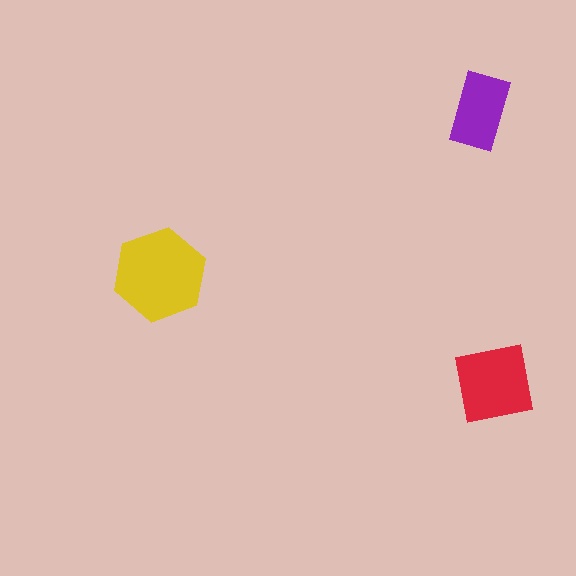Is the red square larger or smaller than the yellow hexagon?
Smaller.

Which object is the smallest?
The purple rectangle.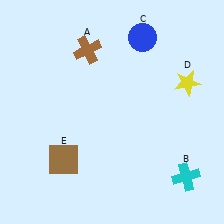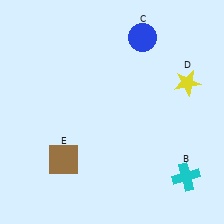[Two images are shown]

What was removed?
The brown cross (A) was removed in Image 2.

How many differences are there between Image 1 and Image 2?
There is 1 difference between the two images.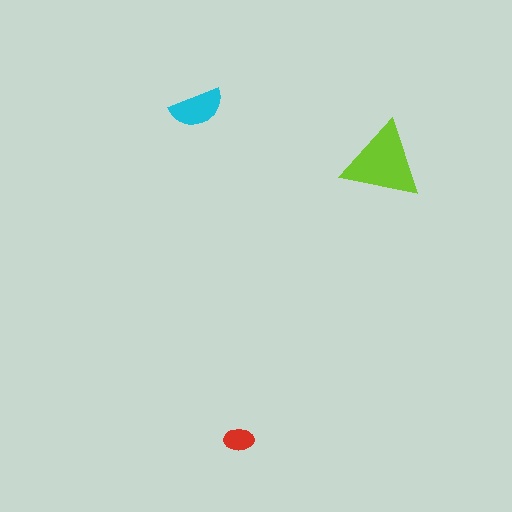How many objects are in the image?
There are 3 objects in the image.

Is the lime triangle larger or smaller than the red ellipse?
Larger.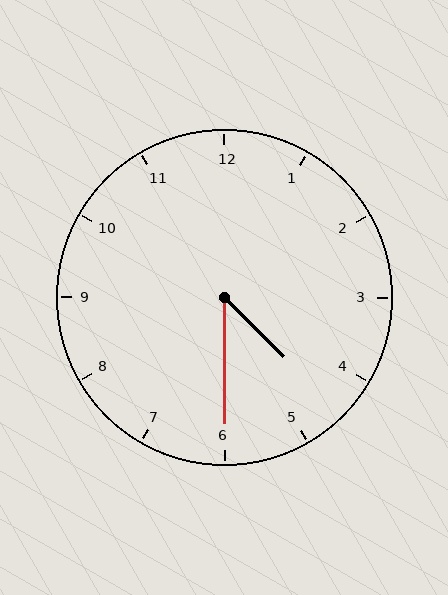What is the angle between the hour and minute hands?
Approximately 45 degrees.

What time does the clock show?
4:30.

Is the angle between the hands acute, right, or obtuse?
It is acute.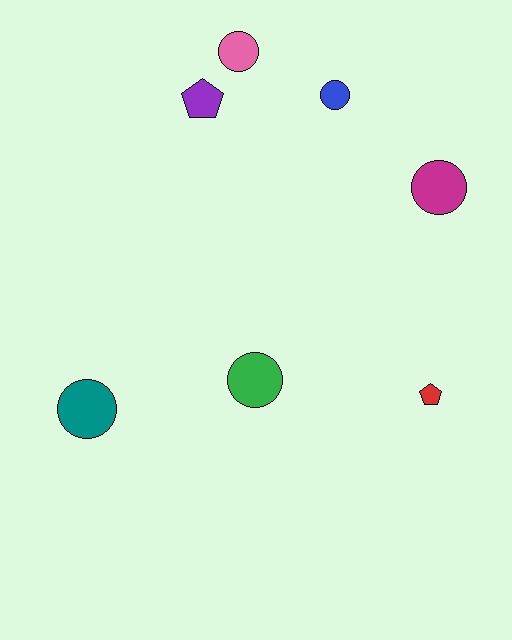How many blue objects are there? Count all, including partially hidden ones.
There is 1 blue object.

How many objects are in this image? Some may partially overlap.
There are 7 objects.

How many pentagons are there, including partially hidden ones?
There are 2 pentagons.